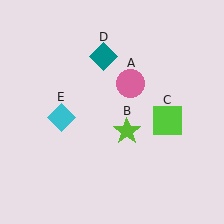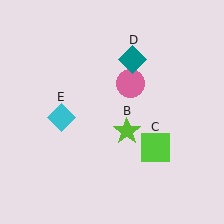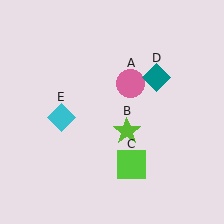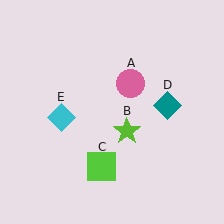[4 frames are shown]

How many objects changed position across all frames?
2 objects changed position: lime square (object C), teal diamond (object D).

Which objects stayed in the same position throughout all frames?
Pink circle (object A) and lime star (object B) and cyan diamond (object E) remained stationary.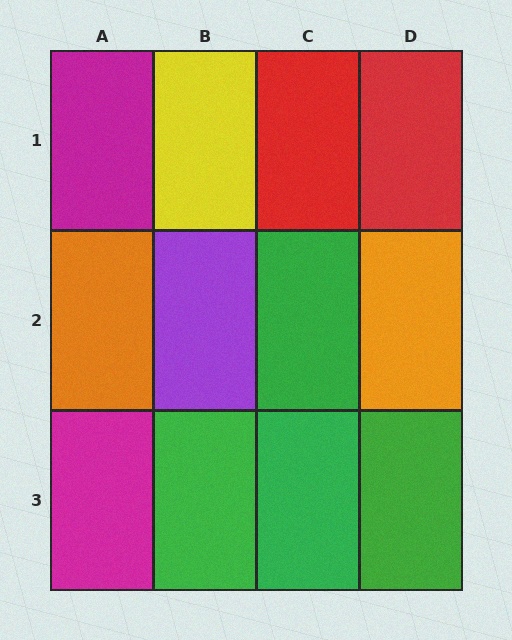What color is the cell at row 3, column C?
Green.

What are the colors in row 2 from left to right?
Orange, purple, green, orange.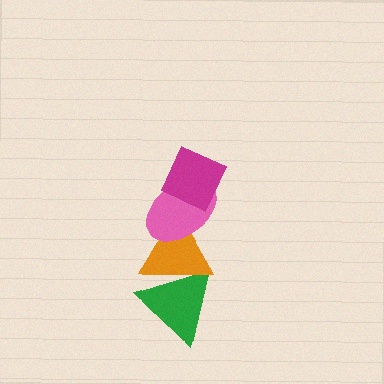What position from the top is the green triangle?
The green triangle is 4th from the top.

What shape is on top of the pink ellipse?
The magenta diamond is on top of the pink ellipse.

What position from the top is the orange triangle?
The orange triangle is 3rd from the top.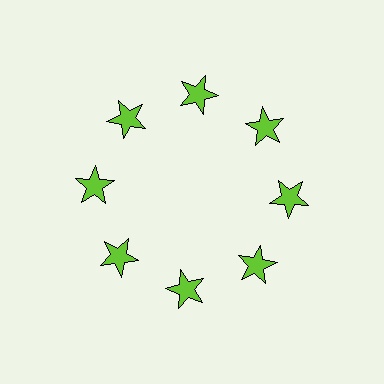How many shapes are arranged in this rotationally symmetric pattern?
There are 8 shapes, arranged in 8 groups of 1.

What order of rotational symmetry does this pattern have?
This pattern has 8-fold rotational symmetry.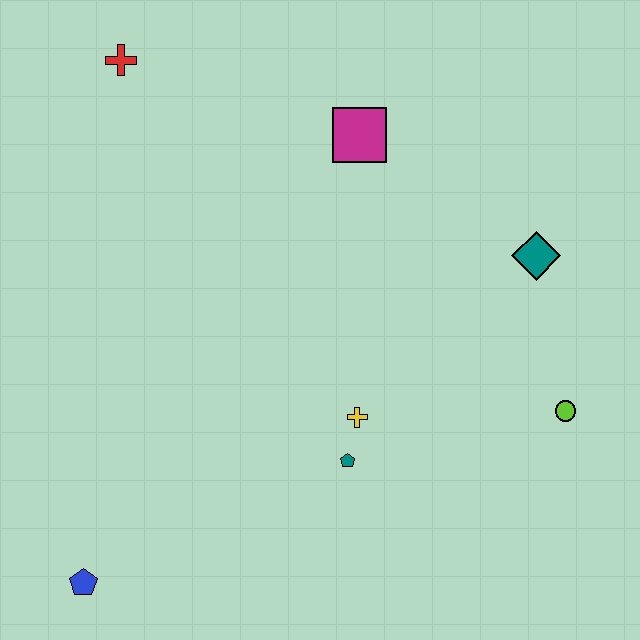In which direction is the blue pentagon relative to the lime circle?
The blue pentagon is to the left of the lime circle.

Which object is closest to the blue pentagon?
The teal pentagon is closest to the blue pentagon.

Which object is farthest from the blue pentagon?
The teal diamond is farthest from the blue pentagon.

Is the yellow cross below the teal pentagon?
No